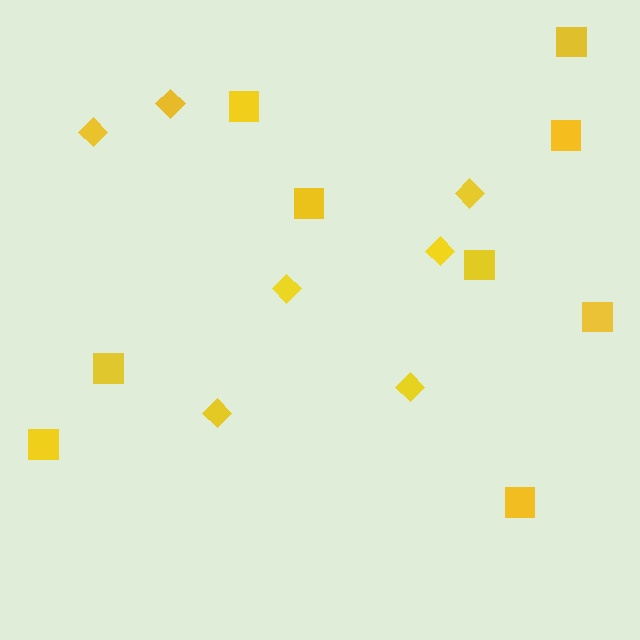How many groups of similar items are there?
There are 2 groups: one group of diamonds (7) and one group of squares (9).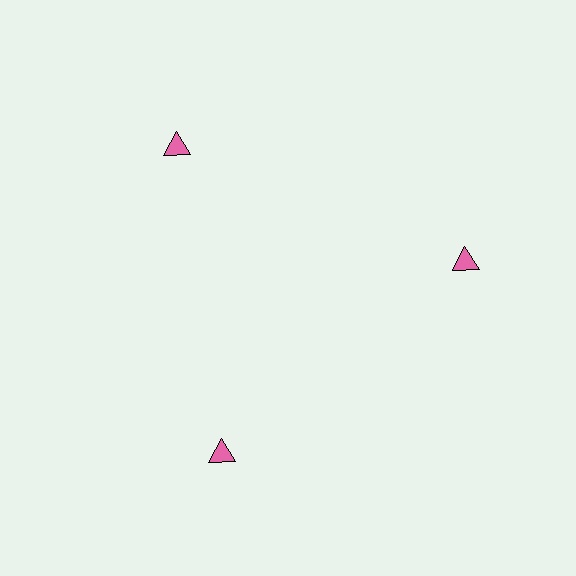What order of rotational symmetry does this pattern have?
This pattern has 3-fold rotational symmetry.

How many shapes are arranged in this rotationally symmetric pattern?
There are 3 shapes, arranged in 3 groups of 1.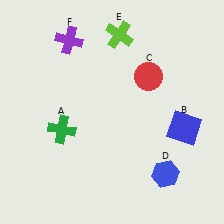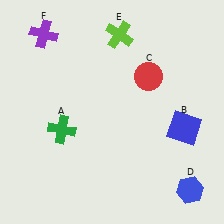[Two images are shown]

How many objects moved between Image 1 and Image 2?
2 objects moved between the two images.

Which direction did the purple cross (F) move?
The purple cross (F) moved left.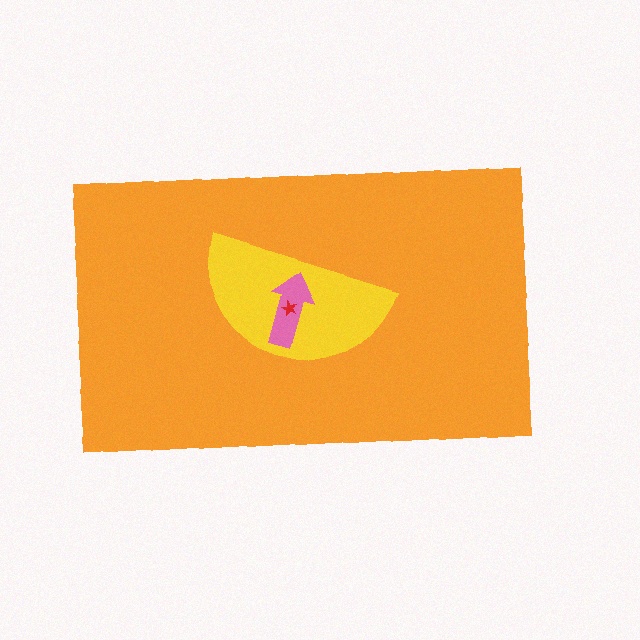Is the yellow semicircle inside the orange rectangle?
Yes.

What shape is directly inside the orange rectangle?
The yellow semicircle.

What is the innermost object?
The red star.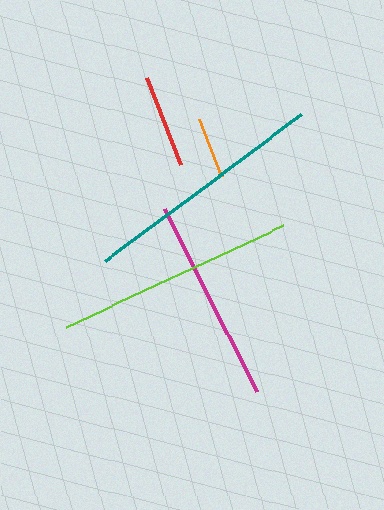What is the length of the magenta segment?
The magenta segment is approximately 205 pixels long.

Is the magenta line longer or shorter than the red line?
The magenta line is longer than the red line.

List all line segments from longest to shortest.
From longest to shortest: teal, lime, magenta, red, orange.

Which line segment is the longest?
The teal line is the longest at approximately 244 pixels.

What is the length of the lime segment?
The lime segment is approximately 239 pixels long.